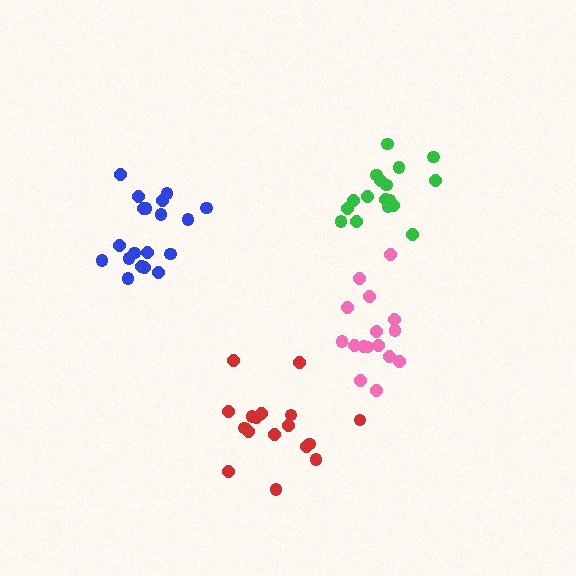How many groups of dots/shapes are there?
There are 4 groups.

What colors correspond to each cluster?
The clusters are colored: blue, green, pink, red.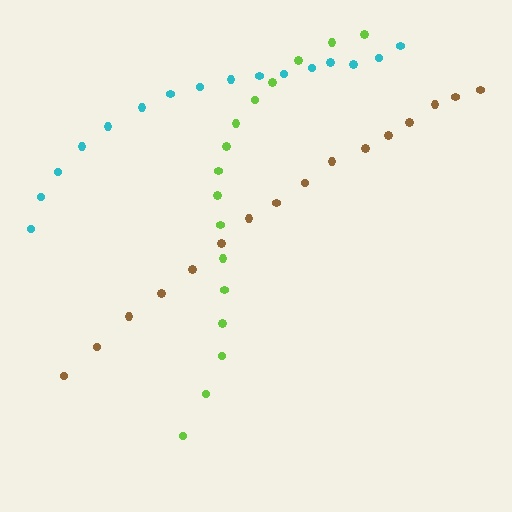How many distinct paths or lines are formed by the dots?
There are 3 distinct paths.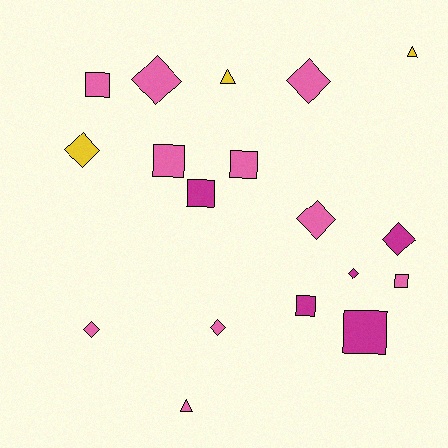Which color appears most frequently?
Pink, with 10 objects.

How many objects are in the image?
There are 18 objects.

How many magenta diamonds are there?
There are 2 magenta diamonds.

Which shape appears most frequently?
Diamond, with 8 objects.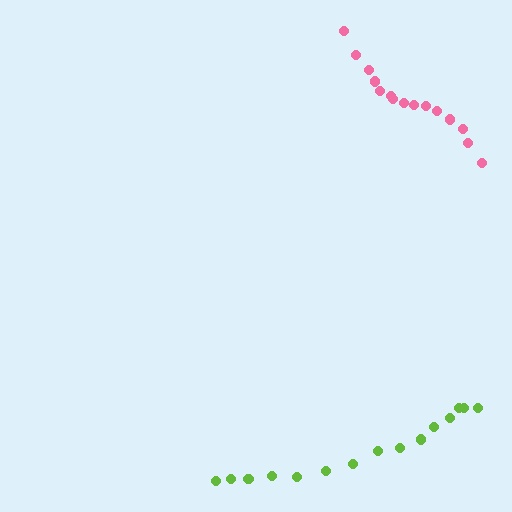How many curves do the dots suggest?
There are 2 distinct paths.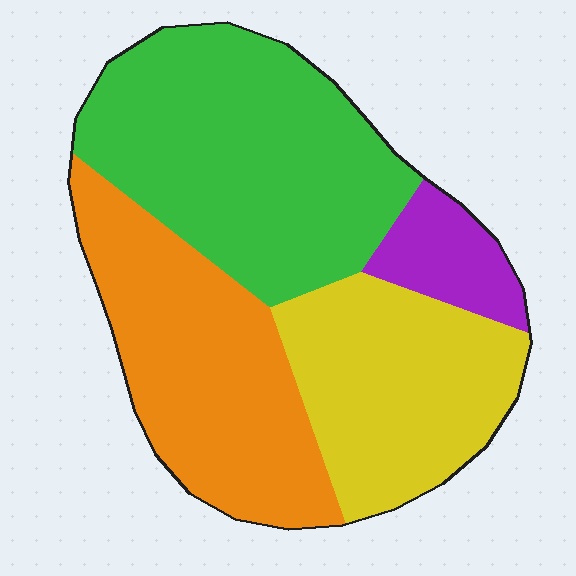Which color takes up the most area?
Green, at roughly 35%.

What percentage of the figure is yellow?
Yellow takes up between a quarter and a half of the figure.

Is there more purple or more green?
Green.